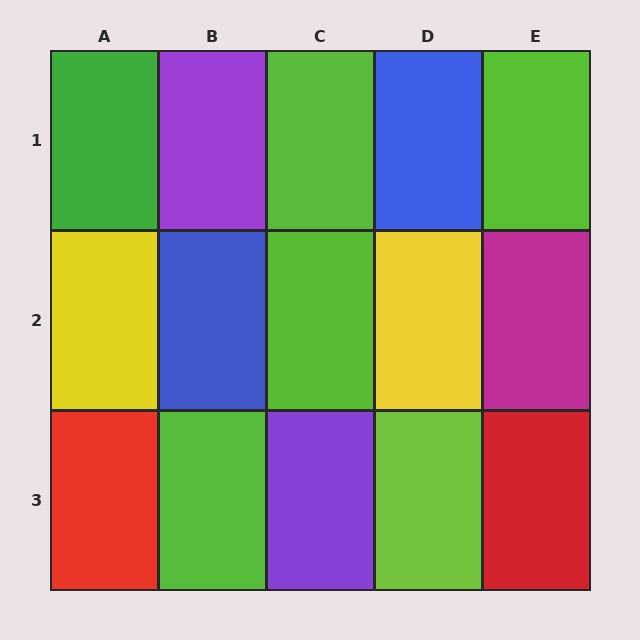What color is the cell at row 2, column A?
Yellow.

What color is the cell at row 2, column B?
Blue.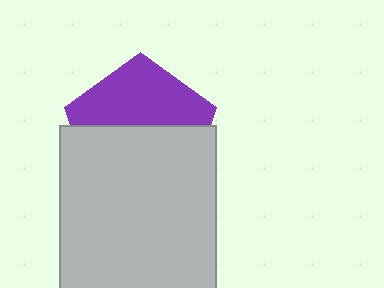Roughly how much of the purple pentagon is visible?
A small part of it is visible (roughly 45%).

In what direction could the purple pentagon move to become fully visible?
The purple pentagon could move up. That would shift it out from behind the light gray rectangle entirely.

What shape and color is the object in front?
The object in front is a light gray rectangle.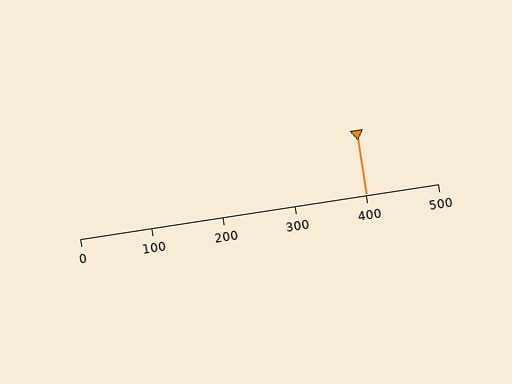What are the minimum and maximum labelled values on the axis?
The axis runs from 0 to 500.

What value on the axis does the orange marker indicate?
The marker indicates approximately 400.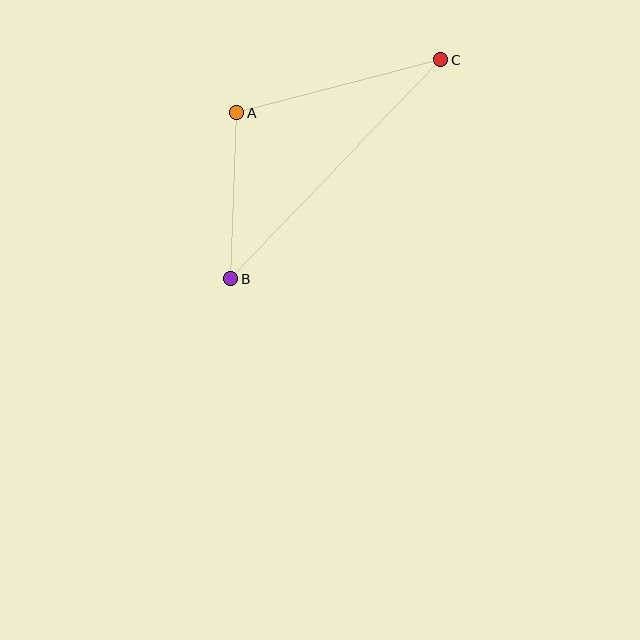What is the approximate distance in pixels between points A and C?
The distance between A and C is approximately 211 pixels.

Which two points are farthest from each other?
Points B and C are farthest from each other.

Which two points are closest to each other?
Points A and B are closest to each other.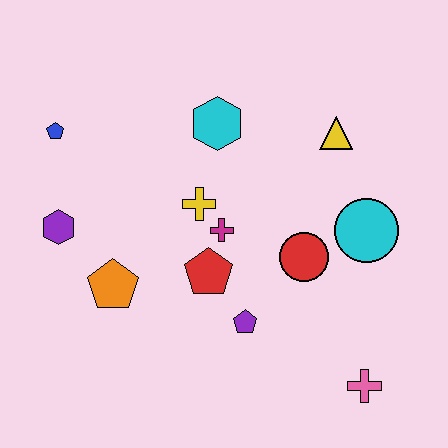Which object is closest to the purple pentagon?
The red pentagon is closest to the purple pentagon.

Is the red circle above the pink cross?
Yes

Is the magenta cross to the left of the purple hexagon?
No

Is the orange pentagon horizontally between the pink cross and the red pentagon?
No